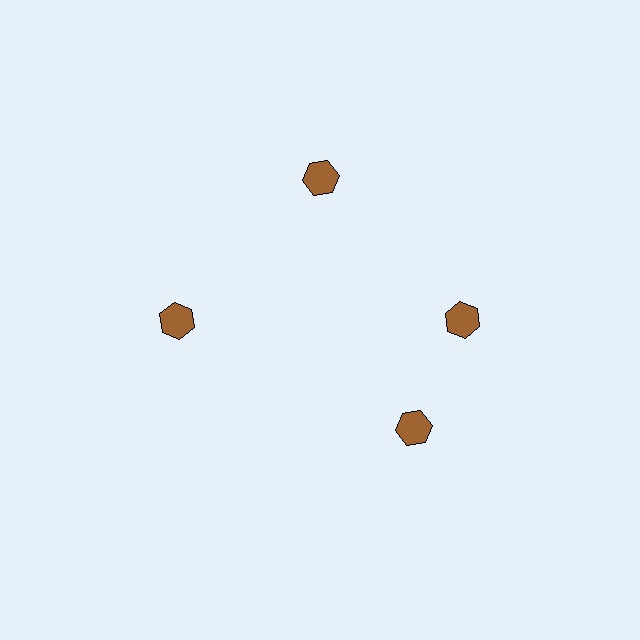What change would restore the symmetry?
The symmetry would be restored by rotating it back into even spacing with its neighbors so that all 4 hexagons sit at equal angles and equal distance from the center.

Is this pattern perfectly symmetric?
No. The 4 brown hexagons are arranged in a ring, but one element near the 6 o'clock position is rotated out of alignment along the ring, breaking the 4-fold rotational symmetry.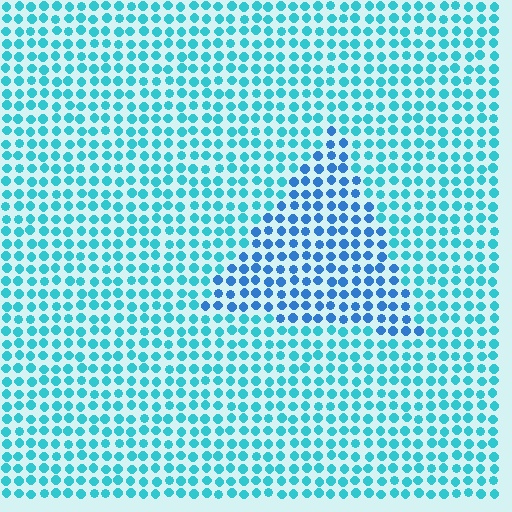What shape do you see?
I see a triangle.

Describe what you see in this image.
The image is filled with small cyan elements in a uniform arrangement. A triangle-shaped region is visible where the elements are tinted to a slightly different hue, forming a subtle color boundary.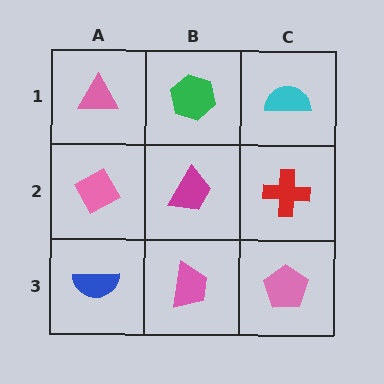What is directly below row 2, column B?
A pink trapezoid.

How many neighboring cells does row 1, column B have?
3.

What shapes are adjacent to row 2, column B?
A green hexagon (row 1, column B), a pink trapezoid (row 3, column B), a pink diamond (row 2, column A), a red cross (row 2, column C).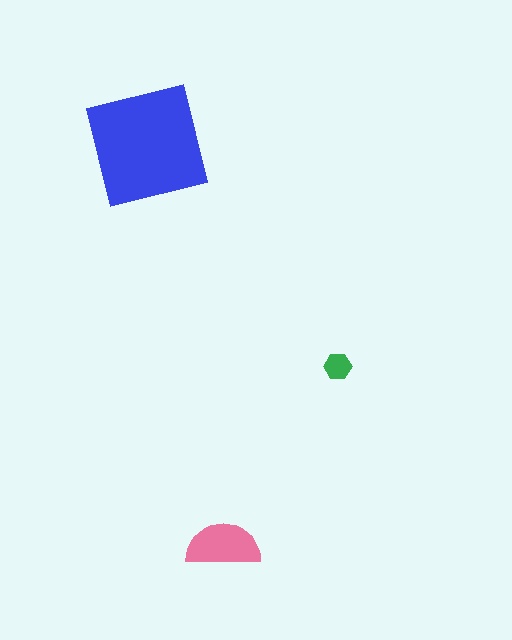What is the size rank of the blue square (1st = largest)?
1st.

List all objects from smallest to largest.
The green hexagon, the pink semicircle, the blue square.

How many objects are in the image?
There are 3 objects in the image.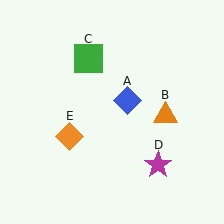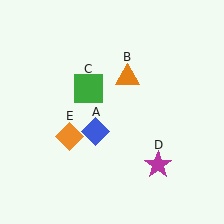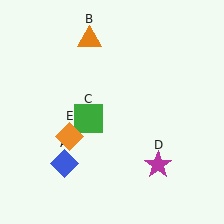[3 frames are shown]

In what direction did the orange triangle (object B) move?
The orange triangle (object B) moved up and to the left.